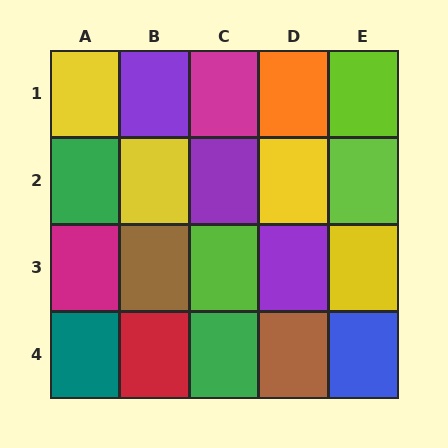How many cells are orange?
1 cell is orange.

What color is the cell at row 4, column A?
Teal.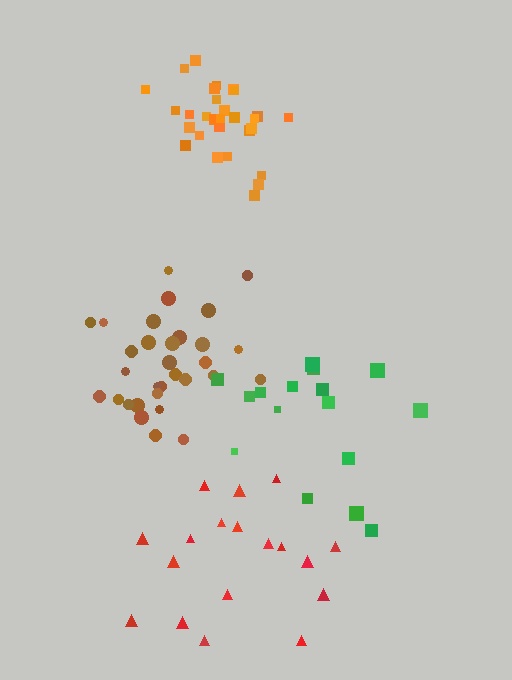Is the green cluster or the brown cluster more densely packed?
Brown.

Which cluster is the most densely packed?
Orange.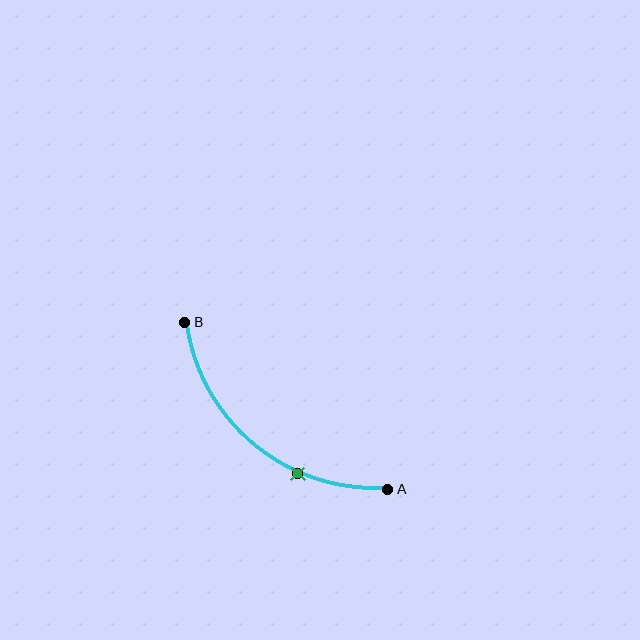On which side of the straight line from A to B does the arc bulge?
The arc bulges below and to the left of the straight line connecting A and B.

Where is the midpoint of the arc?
The arc midpoint is the point on the curve farthest from the straight line joining A and B. It sits below and to the left of that line.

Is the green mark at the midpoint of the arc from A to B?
No. The green mark lies on the arc but is closer to endpoint A. The arc midpoint would be at the point on the curve equidistant along the arc from both A and B.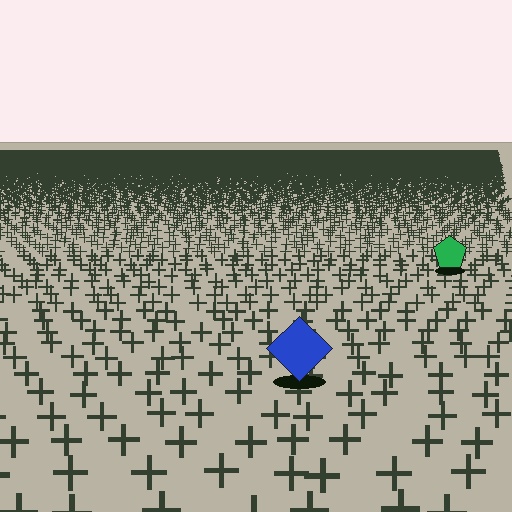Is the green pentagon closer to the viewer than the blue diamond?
No. The blue diamond is closer — you can tell from the texture gradient: the ground texture is coarser near it.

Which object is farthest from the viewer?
The green pentagon is farthest from the viewer. It appears smaller and the ground texture around it is denser.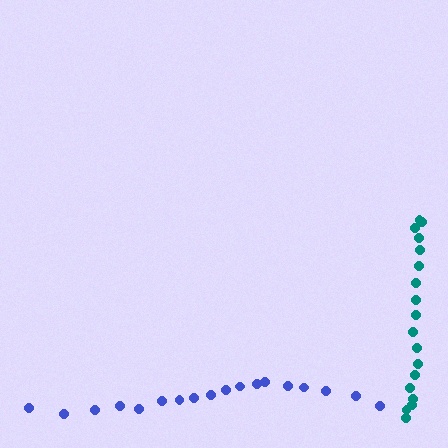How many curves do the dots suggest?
There are 2 distinct paths.